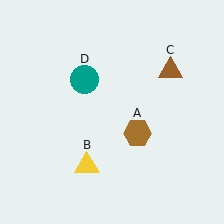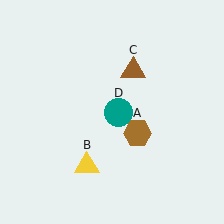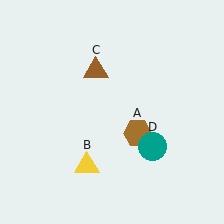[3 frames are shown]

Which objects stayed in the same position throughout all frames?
Brown hexagon (object A) and yellow triangle (object B) remained stationary.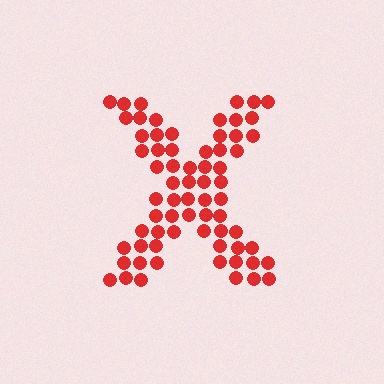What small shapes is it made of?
It is made of small circles.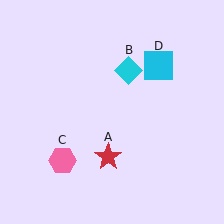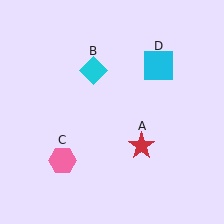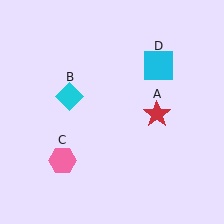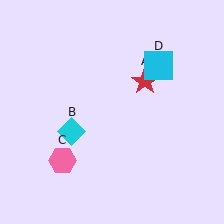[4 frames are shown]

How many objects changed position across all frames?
2 objects changed position: red star (object A), cyan diamond (object B).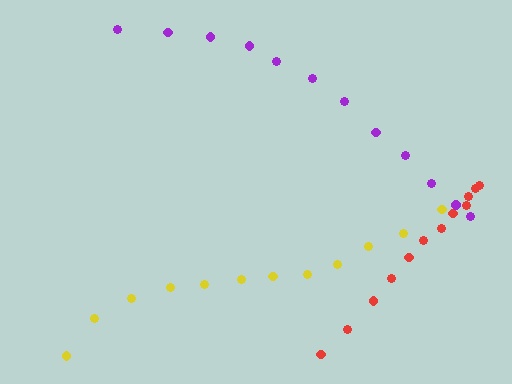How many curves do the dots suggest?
There are 3 distinct paths.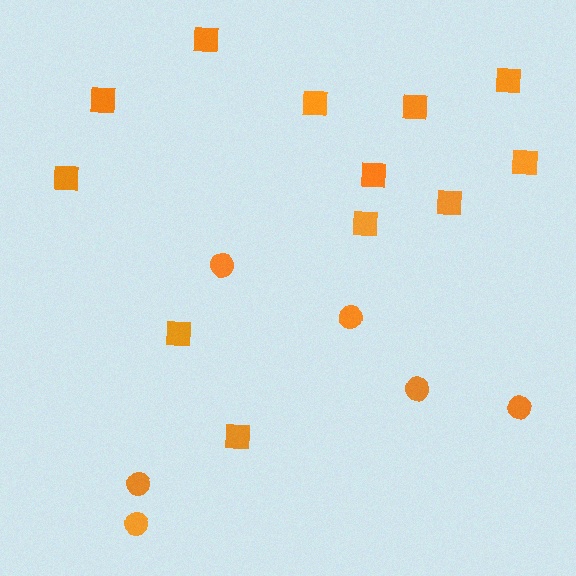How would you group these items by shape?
There are 2 groups: one group of squares (12) and one group of circles (6).